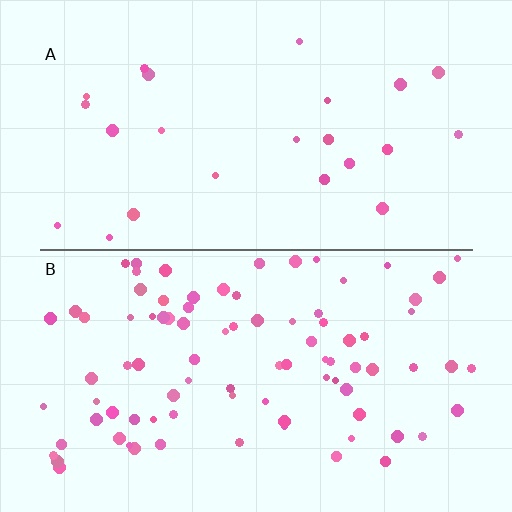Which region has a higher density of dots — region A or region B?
B (the bottom).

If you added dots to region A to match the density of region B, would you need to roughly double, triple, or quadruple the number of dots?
Approximately quadruple.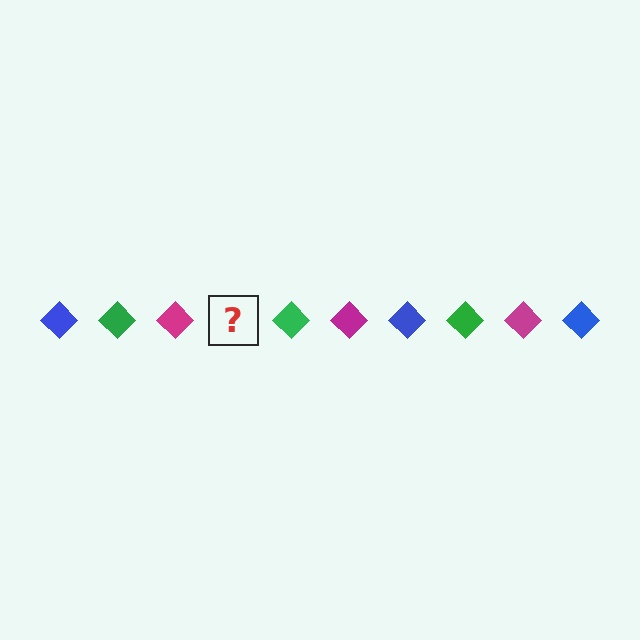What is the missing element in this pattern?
The missing element is a blue diamond.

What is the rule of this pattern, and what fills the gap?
The rule is that the pattern cycles through blue, green, magenta diamonds. The gap should be filled with a blue diamond.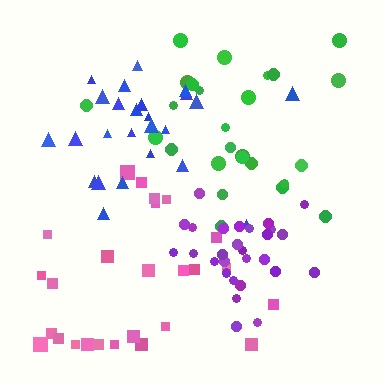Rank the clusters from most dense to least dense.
purple, blue, green, pink.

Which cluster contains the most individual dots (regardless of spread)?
Purple (31).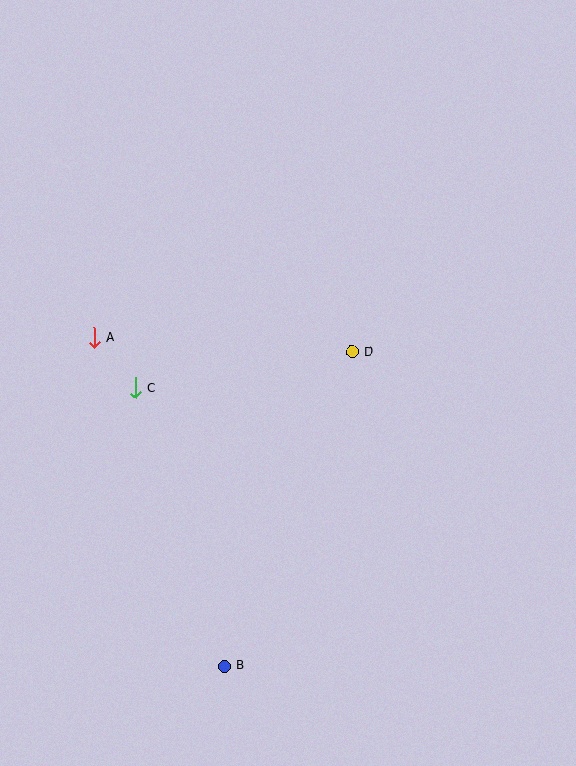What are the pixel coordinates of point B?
Point B is at (224, 666).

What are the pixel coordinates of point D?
Point D is at (352, 352).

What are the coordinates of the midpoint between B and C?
The midpoint between B and C is at (180, 527).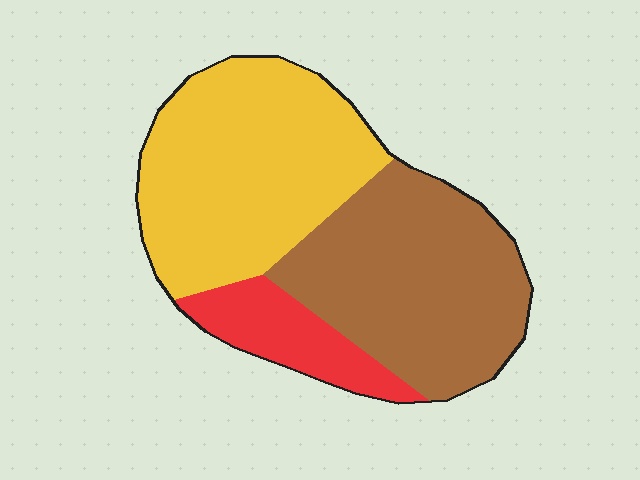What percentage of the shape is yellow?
Yellow takes up between a quarter and a half of the shape.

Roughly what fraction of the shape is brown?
Brown takes up about two fifths (2/5) of the shape.